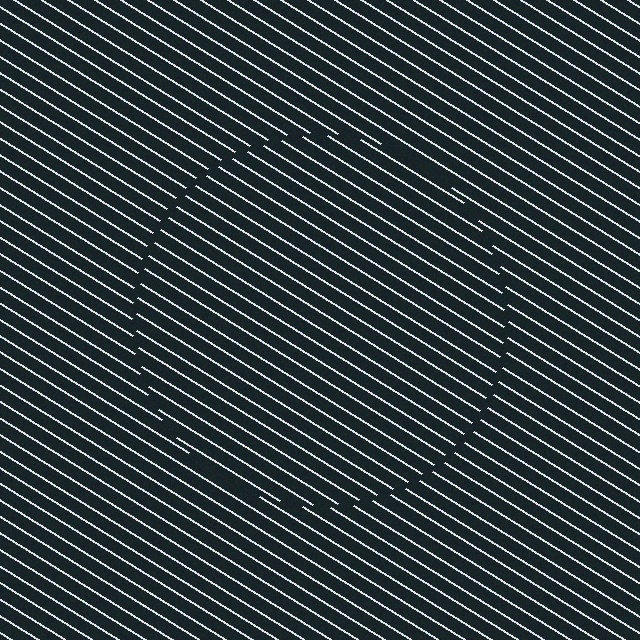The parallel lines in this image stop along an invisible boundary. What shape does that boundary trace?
An illusory circle. The interior of the shape contains the same grating, shifted by half a period — the contour is defined by the phase discontinuity where line-ends from the inner and outer gratings abut.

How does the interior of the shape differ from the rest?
The interior of the shape contains the same grating, shifted by half a period — the contour is defined by the phase discontinuity where line-ends from the inner and outer gratings abut.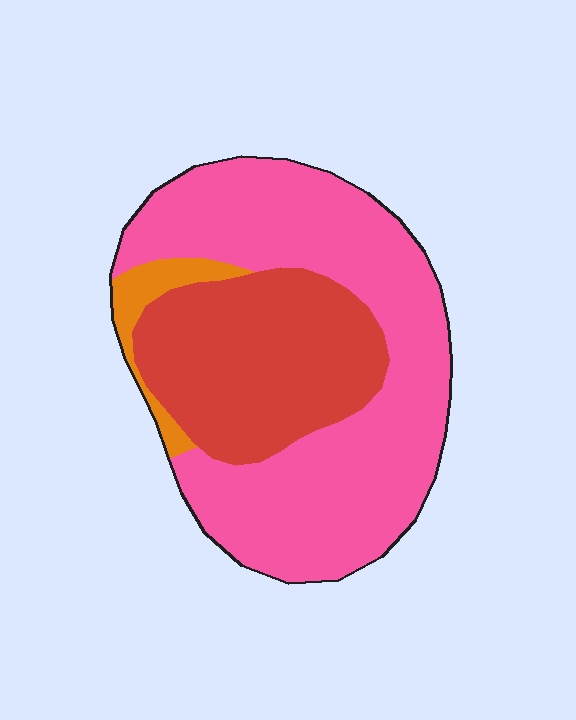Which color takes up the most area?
Pink, at roughly 60%.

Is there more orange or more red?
Red.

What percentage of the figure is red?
Red covers 33% of the figure.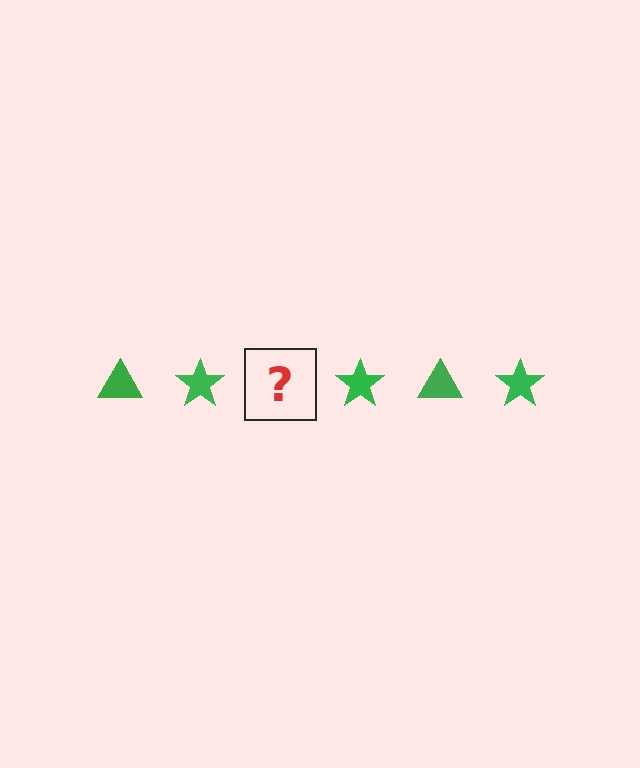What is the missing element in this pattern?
The missing element is a green triangle.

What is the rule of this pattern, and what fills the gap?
The rule is that the pattern cycles through triangle, star shapes in green. The gap should be filled with a green triangle.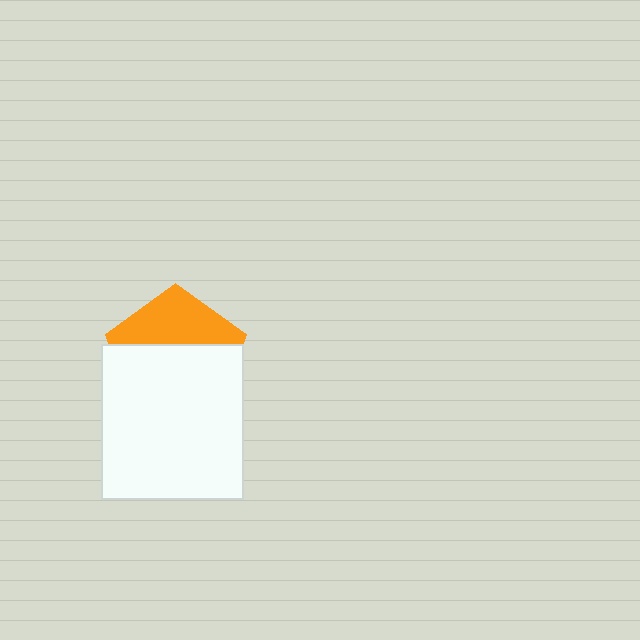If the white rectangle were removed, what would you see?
You would see the complete orange pentagon.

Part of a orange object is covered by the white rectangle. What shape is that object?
It is a pentagon.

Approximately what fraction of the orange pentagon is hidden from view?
Roughly 63% of the orange pentagon is hidden behind the white rectangle.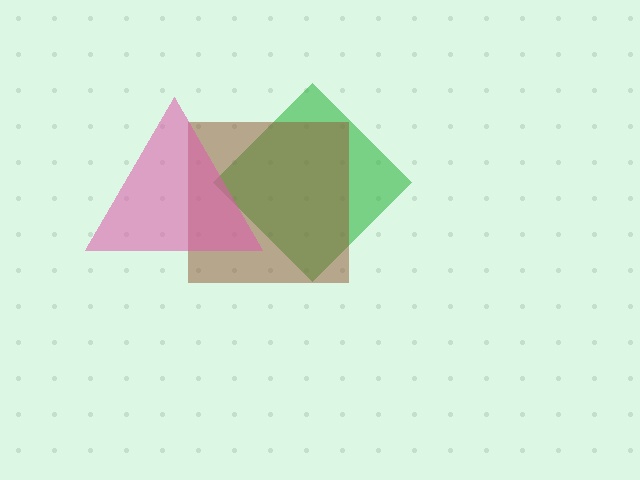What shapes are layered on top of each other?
The layered shapes are: a green diamond, a brown square, a pink triangle.